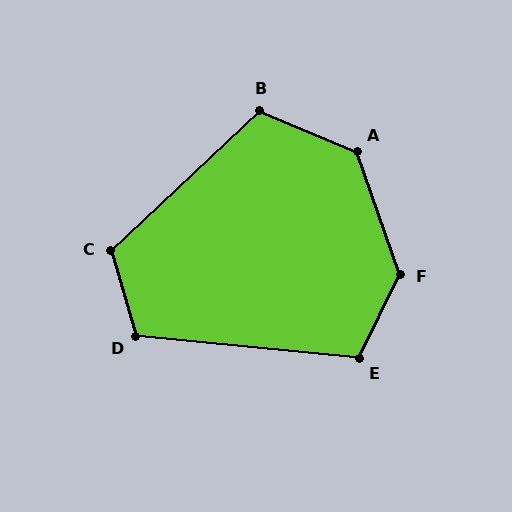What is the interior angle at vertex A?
Approximately 132 degrees (obtuse).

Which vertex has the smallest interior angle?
E, at approximately 110 degrees.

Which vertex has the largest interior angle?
F, at approximately 135 degrees.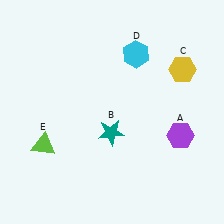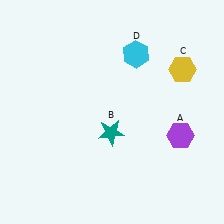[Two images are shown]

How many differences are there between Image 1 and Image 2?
There is 1 difference between the two images.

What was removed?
The lime triangle (E) was removed in Image 2.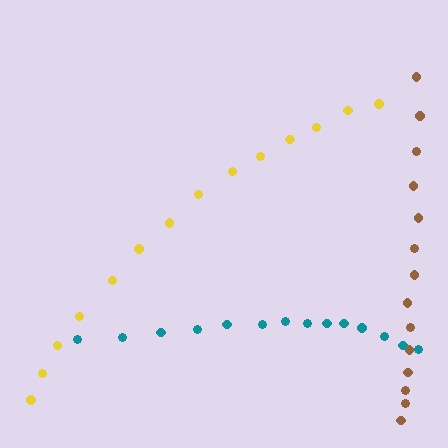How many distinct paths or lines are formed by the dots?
There are 3 distinct paths.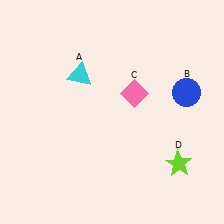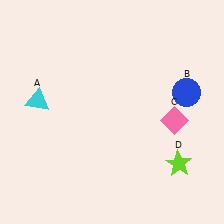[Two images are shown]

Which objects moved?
The objects that moved are: the cyan triangle (A), the pink diamond (C).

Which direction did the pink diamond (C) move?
The pink diamond (C) moved right.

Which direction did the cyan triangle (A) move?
The cyan triangle (A) moved left.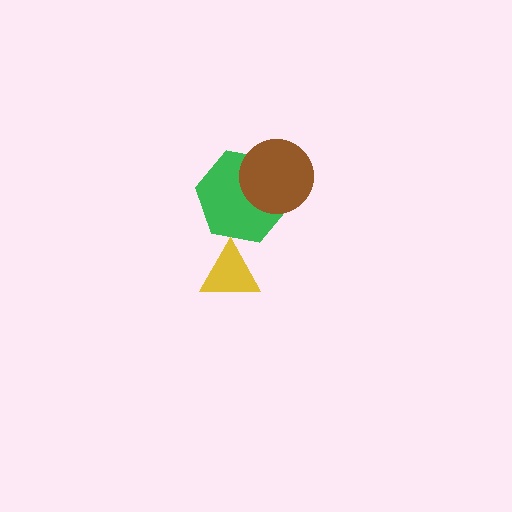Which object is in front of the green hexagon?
The brown circle is in front of the green hexagon.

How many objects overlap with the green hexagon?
1 object overlaps with the green hexagon.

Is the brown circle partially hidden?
No, no other shape covers it.